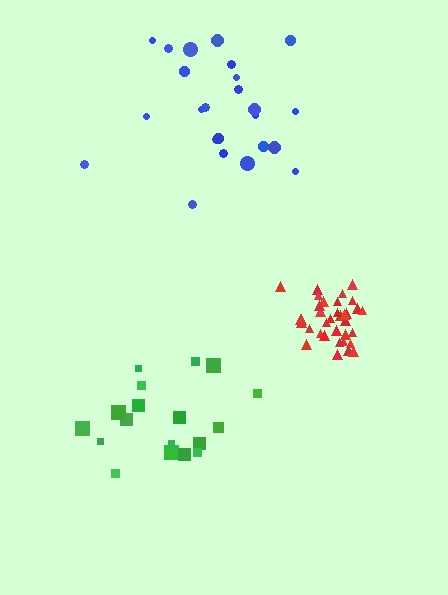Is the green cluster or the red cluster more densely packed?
Red.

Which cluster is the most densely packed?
Red.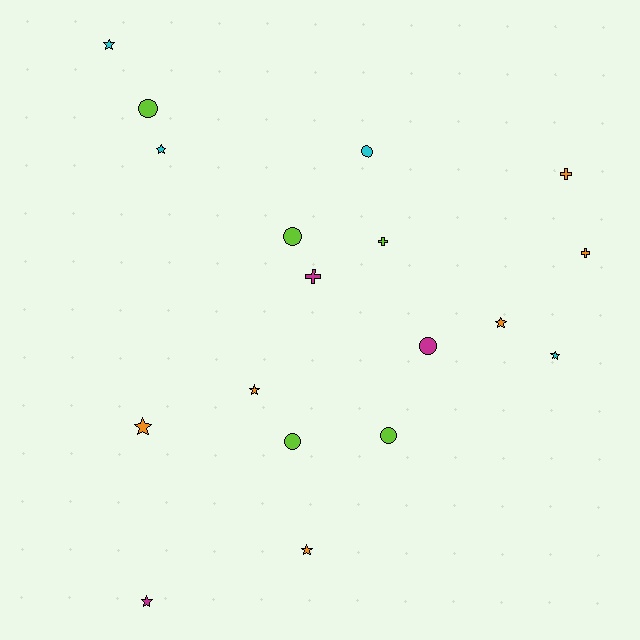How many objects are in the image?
There are 18 objects.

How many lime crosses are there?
There is 1 lime cross.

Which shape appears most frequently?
Star, with 8 objects.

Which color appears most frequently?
Orange, with 6 objects.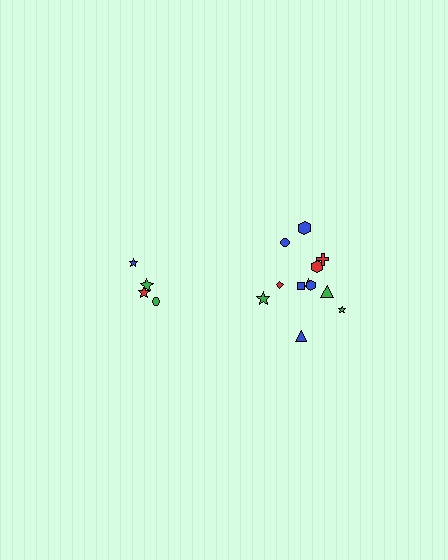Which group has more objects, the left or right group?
The right group.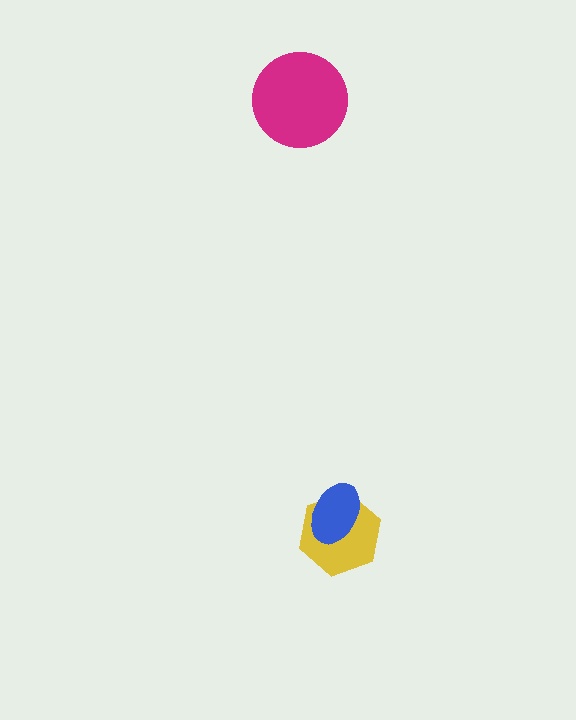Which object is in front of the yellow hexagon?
The blue ellipse is in front of the yellow hexagon.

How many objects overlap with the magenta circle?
0 objects overlap with the magenta circle.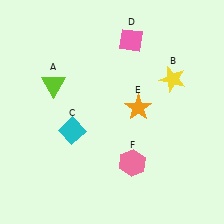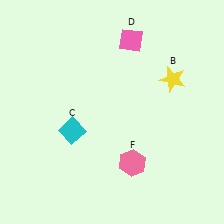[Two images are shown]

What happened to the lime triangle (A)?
The lime triangle (A) was removed in Image 2. It was in the top-left area of Image 1.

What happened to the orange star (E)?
The orange star (E) was removed in Image 2. It was in the top-right area of Image 1.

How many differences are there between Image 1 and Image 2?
There are 2 differences between the two images.